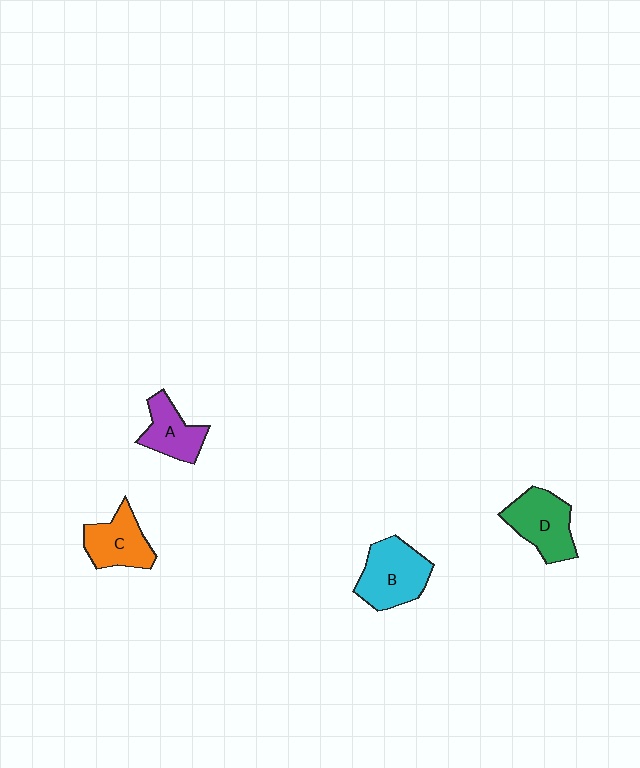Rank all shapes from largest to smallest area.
From largest to smallest: B (cyan), D (green), C (orange), A (purple).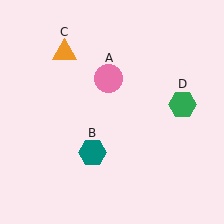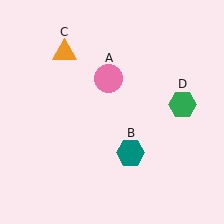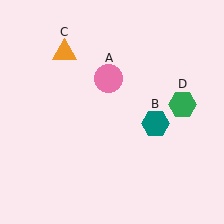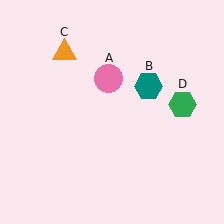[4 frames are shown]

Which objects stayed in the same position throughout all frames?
Pink circle (object A) and orange triangle (object C) and green hexagon (object D) remained stationary.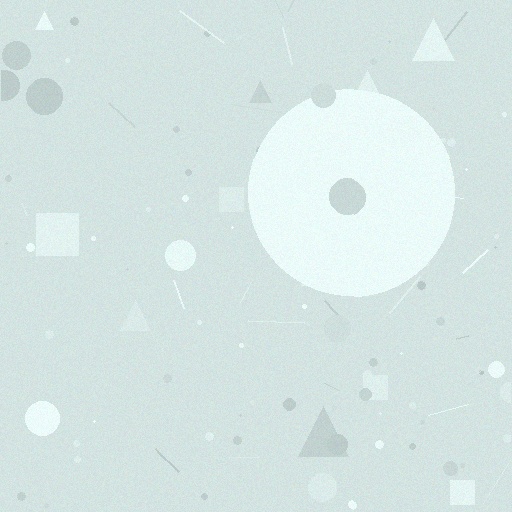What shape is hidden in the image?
A circle is hidden in the image.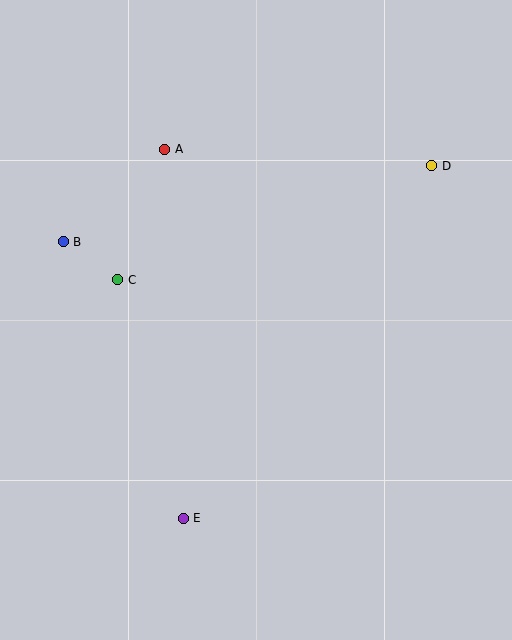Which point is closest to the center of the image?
Point C at (118, 280) is closest to the center.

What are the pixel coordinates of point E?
Point E is at (183, 518).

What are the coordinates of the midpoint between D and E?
The midpoint between D and E is at (307, 342).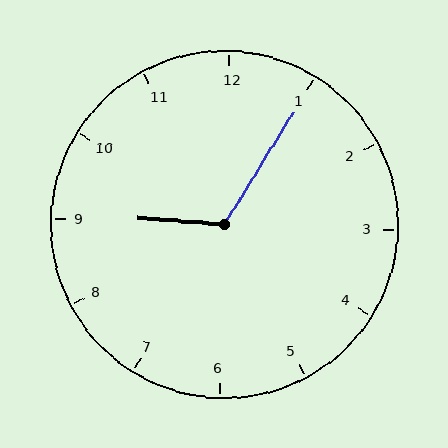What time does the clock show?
9:05.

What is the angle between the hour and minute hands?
Approximately 118 degrees.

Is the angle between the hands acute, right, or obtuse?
It is obtuse.